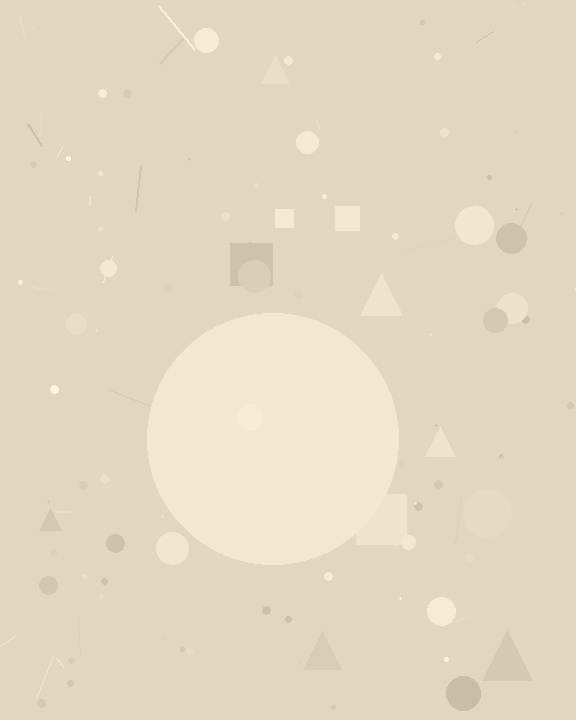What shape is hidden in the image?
A circle is hidden in the image.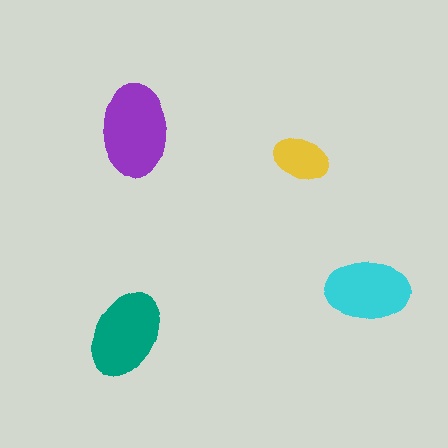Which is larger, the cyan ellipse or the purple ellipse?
The purple one.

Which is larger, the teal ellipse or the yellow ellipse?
The teal one.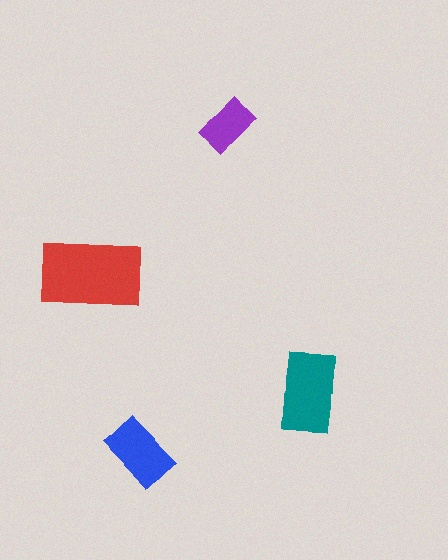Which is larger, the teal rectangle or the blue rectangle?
The teal one.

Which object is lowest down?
The blue rectangle is bottommost.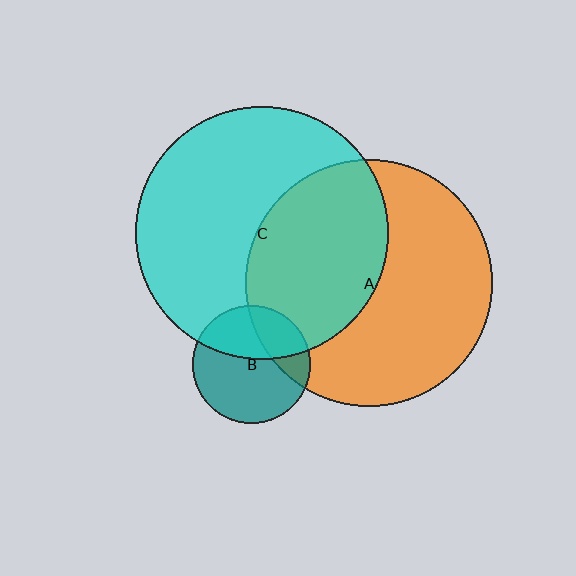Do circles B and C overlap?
Yes.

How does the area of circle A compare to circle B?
Approximately 4.4 times.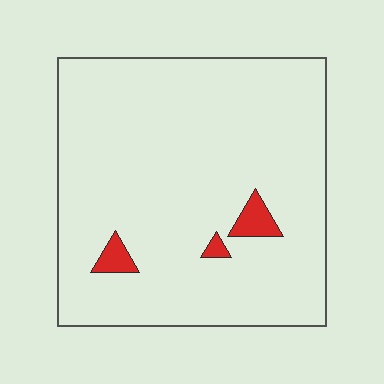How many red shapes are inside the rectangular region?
3.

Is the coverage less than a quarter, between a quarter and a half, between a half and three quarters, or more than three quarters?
Less than a quarter.